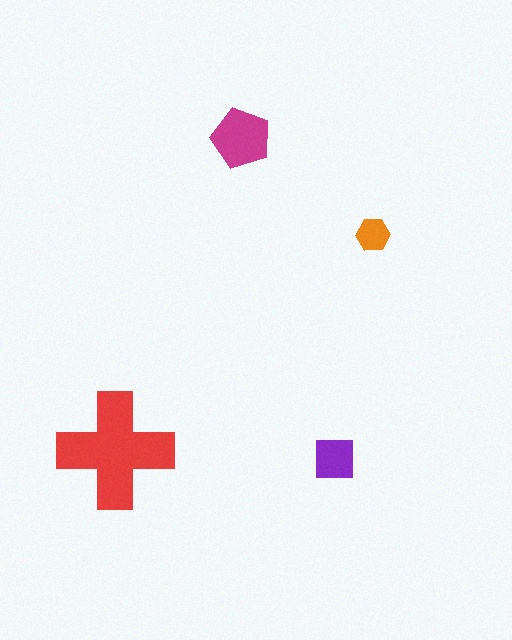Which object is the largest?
The red cross.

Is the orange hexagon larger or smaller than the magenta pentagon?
Smaller.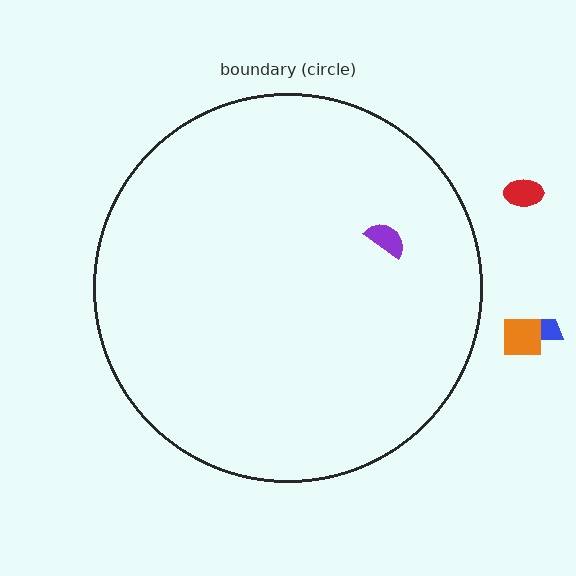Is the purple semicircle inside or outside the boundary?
Inside.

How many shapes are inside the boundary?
1 inside, 3 outside.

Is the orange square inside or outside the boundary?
Outside.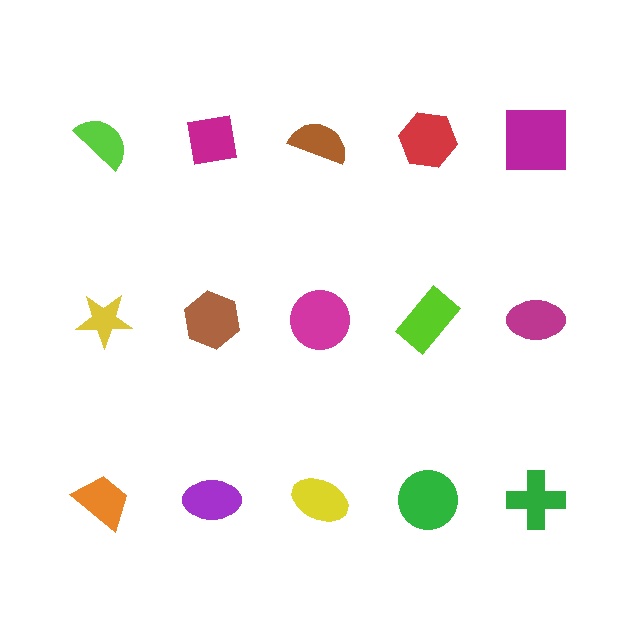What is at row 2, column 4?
A lime rectangle.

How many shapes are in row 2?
5 shapes.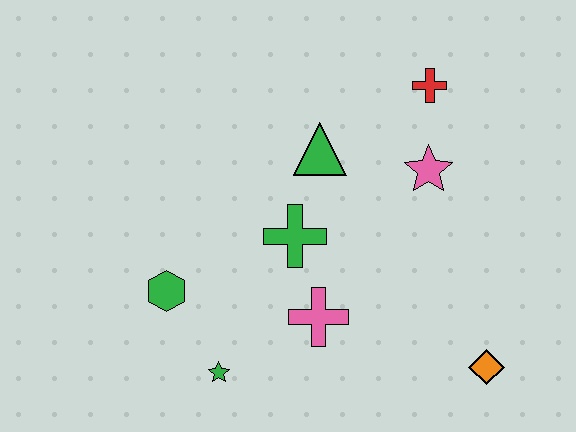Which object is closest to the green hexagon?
The green star is closest to the green hexagon.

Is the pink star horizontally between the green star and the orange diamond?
Yes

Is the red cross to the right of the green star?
Yes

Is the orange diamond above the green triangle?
No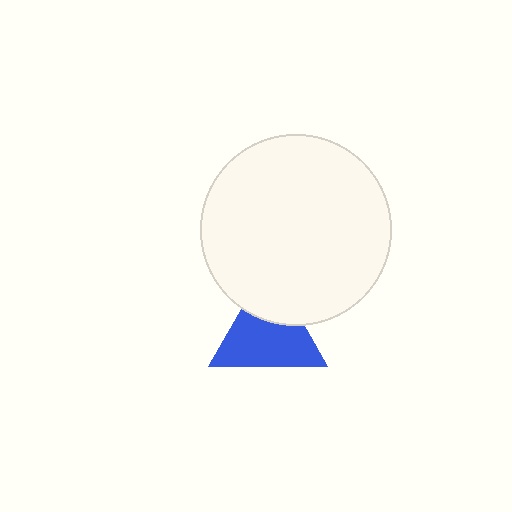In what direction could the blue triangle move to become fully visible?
The blue triangle could move down. That would shift it out from behind the white circle entirely.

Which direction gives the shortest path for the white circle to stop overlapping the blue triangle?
Moving up gives the shortest separation.